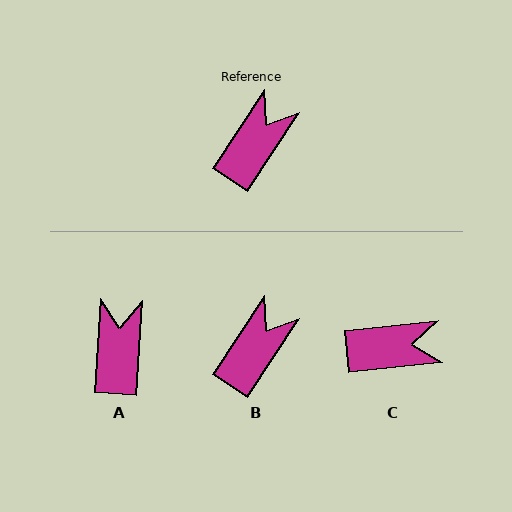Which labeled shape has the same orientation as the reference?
B.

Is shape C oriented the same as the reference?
No, it is off by about 51 degrees.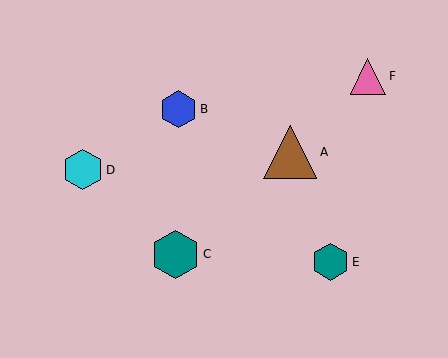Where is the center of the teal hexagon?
The center of the teal hexagon is at (176, 254).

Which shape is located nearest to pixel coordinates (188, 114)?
The blue hexagon (labeled B) at (178, 109) is nearest to that location.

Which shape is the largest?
The brown triangle (labeled A) is the largest.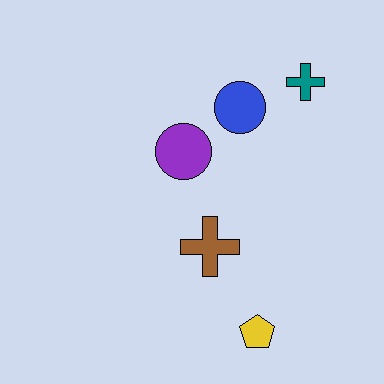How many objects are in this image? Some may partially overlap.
There are 5 objects.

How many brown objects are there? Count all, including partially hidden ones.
There is 1 brown object.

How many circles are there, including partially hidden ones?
There are 2 circles.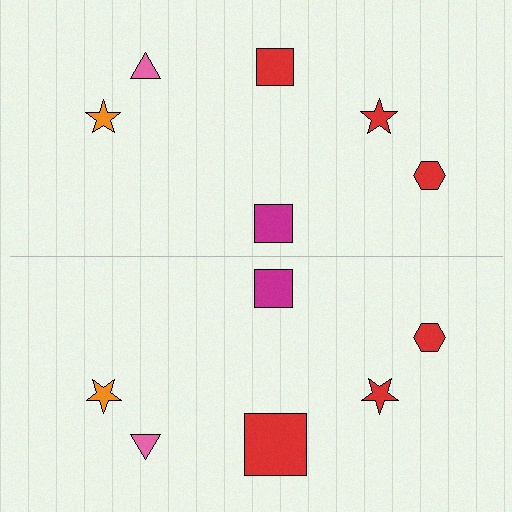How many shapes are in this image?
There are 12 shapes in this image.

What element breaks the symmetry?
The red square on the bottom side has a different size than its mirror counterpart.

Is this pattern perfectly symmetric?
No, the pattern is not perfectly symmetric. The red square on the bottom side has a different size than its mirror counterpart.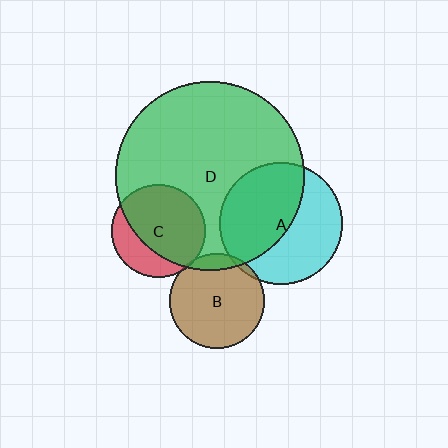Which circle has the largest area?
Circle D (green).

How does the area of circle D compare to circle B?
Approximately 4.0 times.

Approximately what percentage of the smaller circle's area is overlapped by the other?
Approximately 10%.